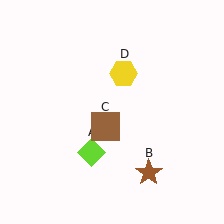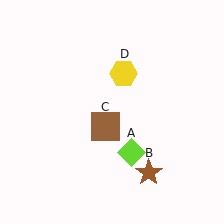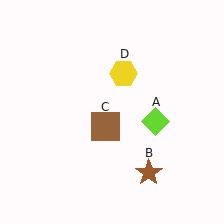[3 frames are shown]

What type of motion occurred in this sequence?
The lime diamond (object A) rotated counterclockwise around the center of the scene.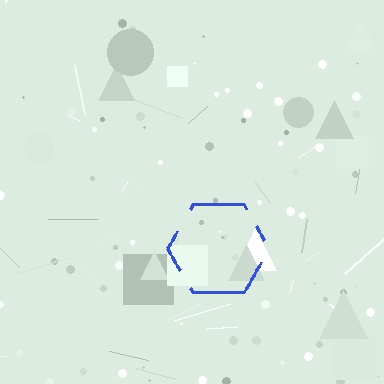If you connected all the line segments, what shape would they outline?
They would outline a hexagon.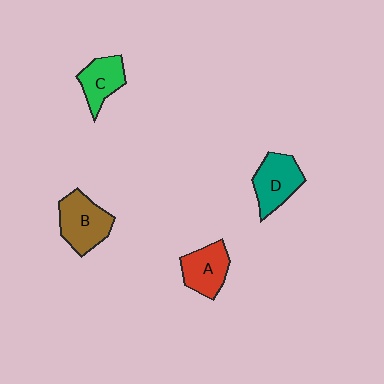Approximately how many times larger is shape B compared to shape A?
Approximately 1.2 times.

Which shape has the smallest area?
Shape C (green).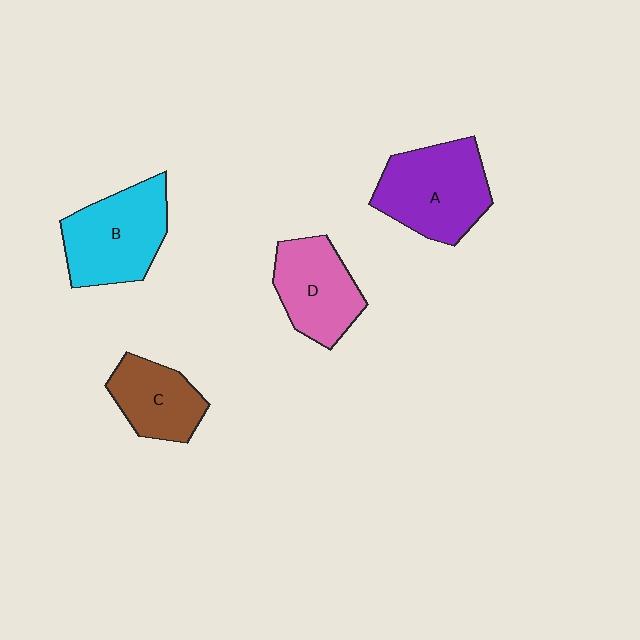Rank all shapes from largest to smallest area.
From largest to smallest: A (purple), B (cyan), D (pink), C (brown).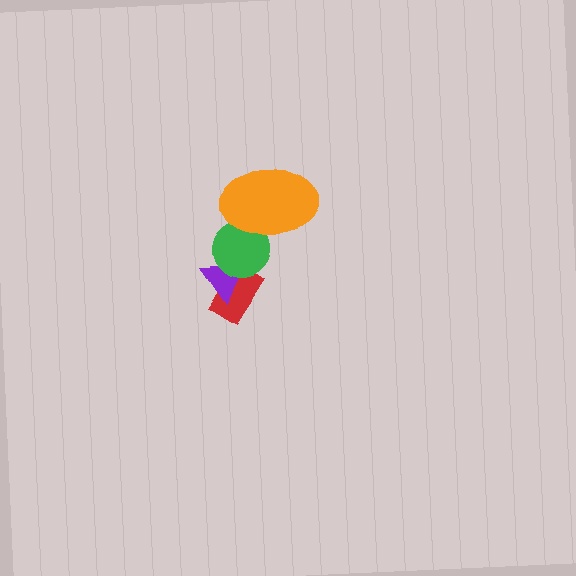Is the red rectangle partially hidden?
Yes, it is partially covered by another shape.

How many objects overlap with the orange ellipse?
1 object overlaps with the orange ellipse.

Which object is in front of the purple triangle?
The green circle is in front of the purple triangle.